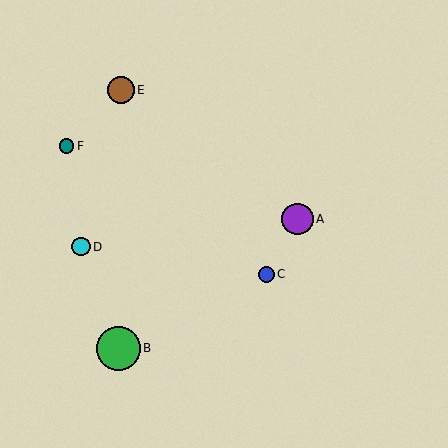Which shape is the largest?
The green circle (labeled B) is the largest.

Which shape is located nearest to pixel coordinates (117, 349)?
The green circle (labeled B) at (118, 348) is nearest to that location.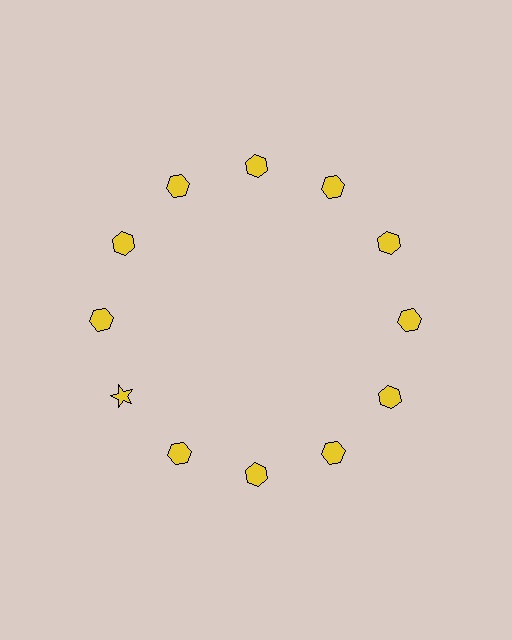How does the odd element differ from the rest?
It has a different shape: star instead of hexagon.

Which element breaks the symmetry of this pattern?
The yellow star at roughly the 8 o'clock position breaks the symmetry. All other shapes are yellow hexagons.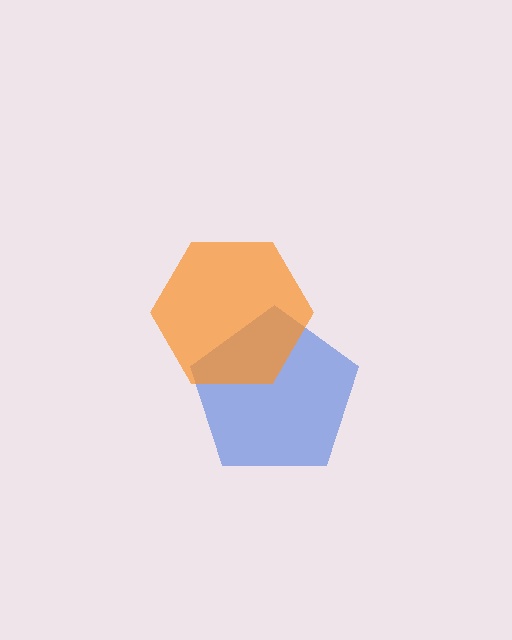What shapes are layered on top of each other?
The layered shapes are: a blue pentagon, an orange hexagon.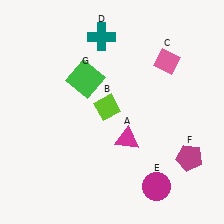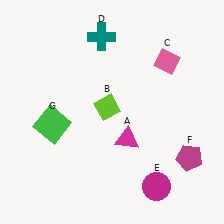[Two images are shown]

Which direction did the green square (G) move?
The green square (G) moved down.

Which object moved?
The green square (G) moved down.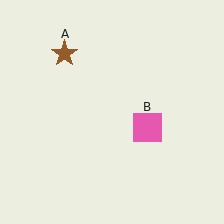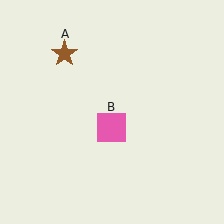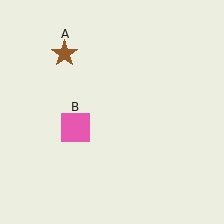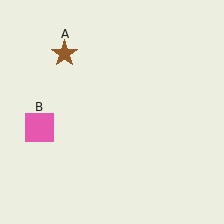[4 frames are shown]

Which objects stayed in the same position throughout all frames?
Brown star (object A) remained stationary.